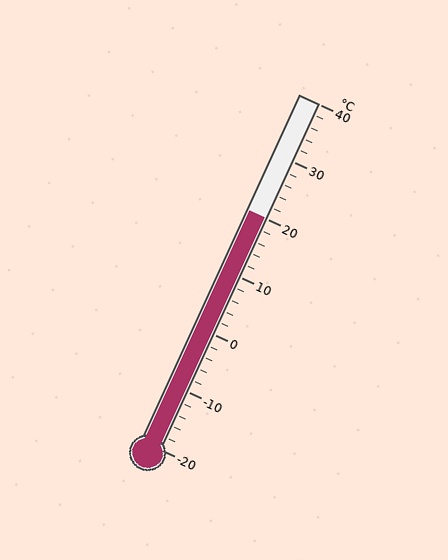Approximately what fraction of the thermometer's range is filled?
The thermometer is filled to approximately 65% of its range.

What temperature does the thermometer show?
The thermometer shows approximately 20°C.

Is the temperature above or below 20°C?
The temperature is at 20°C.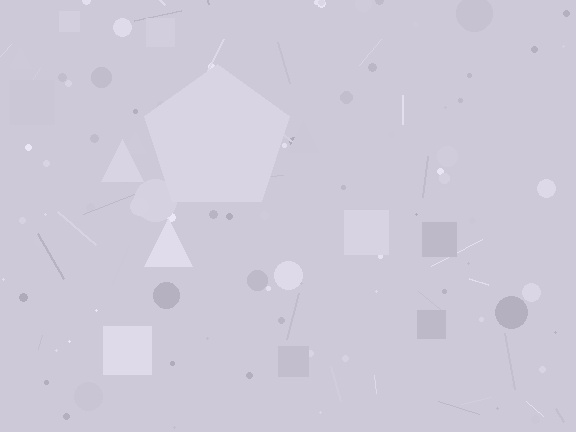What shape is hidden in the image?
A pentagon is hidden in the image.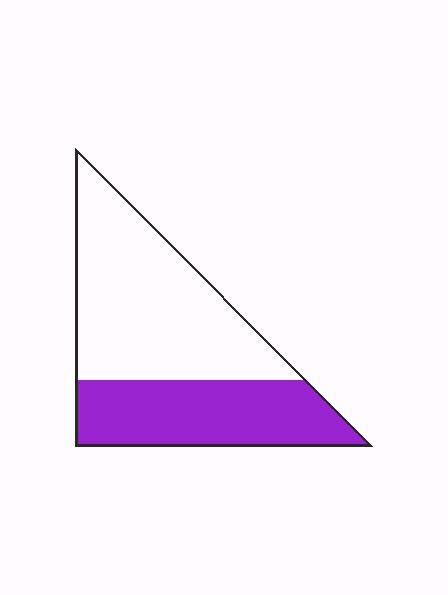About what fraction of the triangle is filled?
About two fifths (2/5).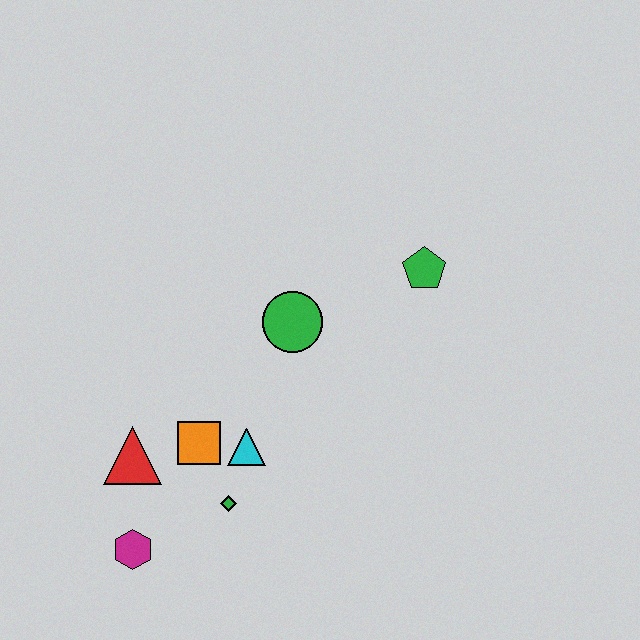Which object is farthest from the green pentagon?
The magenta hexagon is farthest from the green pentagon.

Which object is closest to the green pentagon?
The green circle is closest to the green pentagon.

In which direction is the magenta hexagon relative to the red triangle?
The magenta hexagon is below the red triangle.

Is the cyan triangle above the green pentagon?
No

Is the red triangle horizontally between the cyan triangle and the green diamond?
No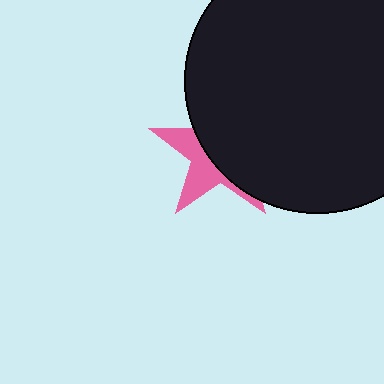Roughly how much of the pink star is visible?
A small part of it is visible (roughly 38%).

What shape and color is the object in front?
The object in front is a black circle.